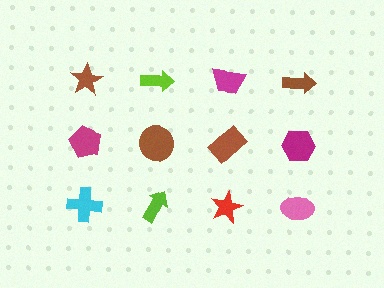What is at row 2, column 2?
A brown circle.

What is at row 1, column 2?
A lime arrow.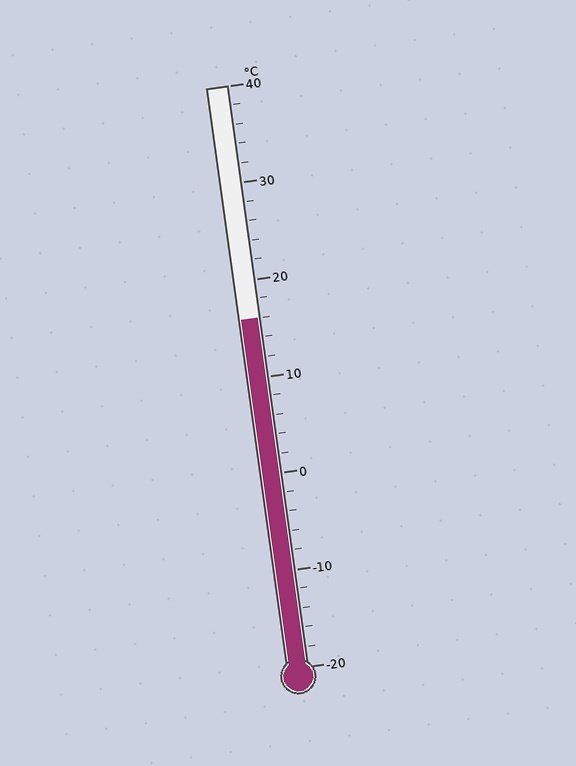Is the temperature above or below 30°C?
The temperature is below 30°C.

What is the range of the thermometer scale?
The thermometer scale ranges from -20°C to 40°C.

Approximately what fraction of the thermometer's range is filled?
The thermometer is filled to approximately 60% of its range.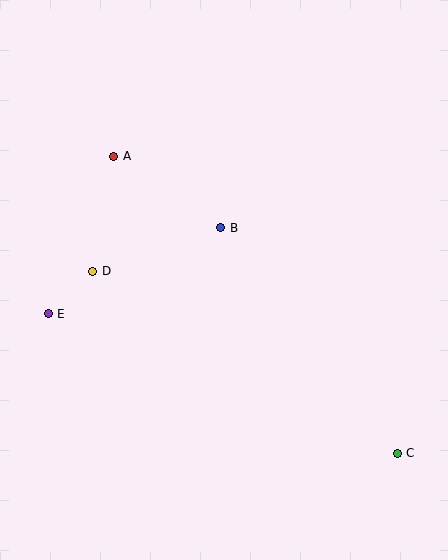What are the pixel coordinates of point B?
Point B is at (221, 228).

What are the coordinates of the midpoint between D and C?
The midpoint between D and C is at (245, 362).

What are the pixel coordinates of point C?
Point C is at (397, 453).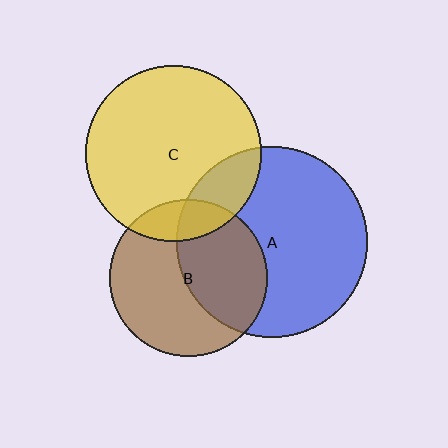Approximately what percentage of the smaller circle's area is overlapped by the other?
Approximately 20%.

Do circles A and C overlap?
Yes.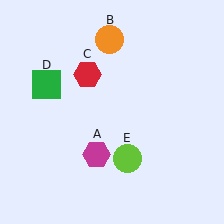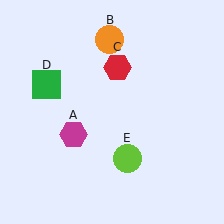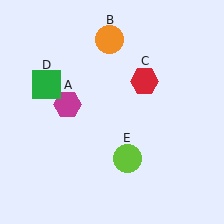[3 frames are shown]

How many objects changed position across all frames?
2 objects changed position: magenta hexagon (object A), red hexagon (object C).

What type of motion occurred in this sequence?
The magenta hexagon (object A), red hexagon (object C) rotated clockwise around the center of the scene.